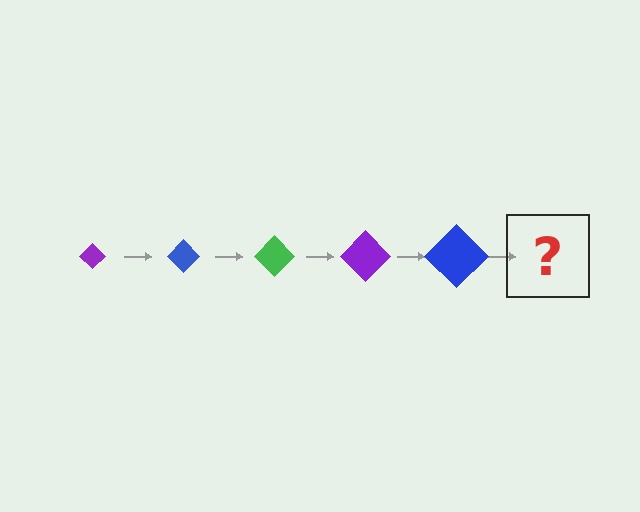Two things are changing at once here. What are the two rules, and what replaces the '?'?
The two rules are that the diamond grows larger each step and the color cycles through purple, blue, and green. The '?' should be a green diamond, larger than the previous one.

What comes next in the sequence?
The next element should be a green diamond, larger than the previous one.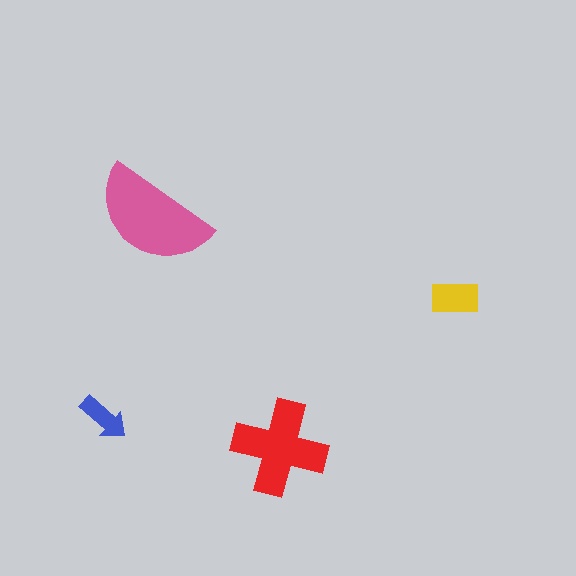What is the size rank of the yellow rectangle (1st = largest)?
3rd.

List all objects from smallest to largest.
The blue arrow, the yellow rectangle, the red cross, the pink semicircle.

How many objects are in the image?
There are 4 objects in the image.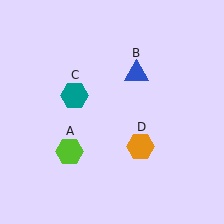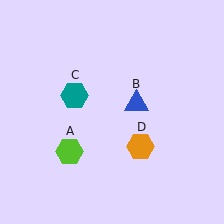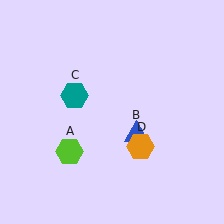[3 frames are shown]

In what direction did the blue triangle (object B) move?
The blue triangle (object B) moved down.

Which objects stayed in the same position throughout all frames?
Lime hexagon (object A) and teal hexagon (object C) and orange hexagon (object D) remained stationary.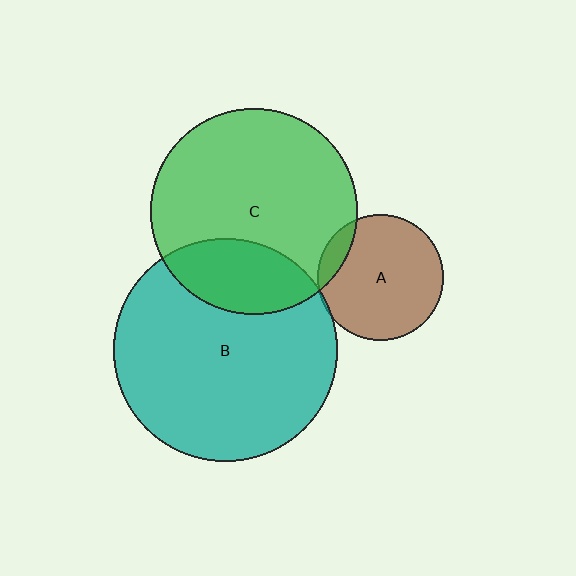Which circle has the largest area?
Circle B (teal).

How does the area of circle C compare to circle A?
Approximately 2.7 times.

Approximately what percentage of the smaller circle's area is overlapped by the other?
Approximately 10%.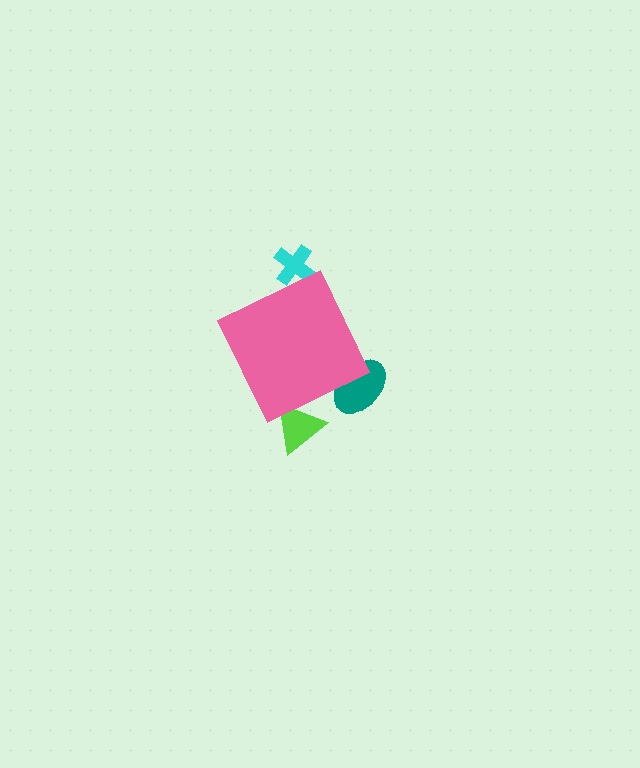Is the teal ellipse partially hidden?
Yes, the teal ellipse is partially hidden behind the pink diamond.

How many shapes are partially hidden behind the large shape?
3 shapes are partially hidden.